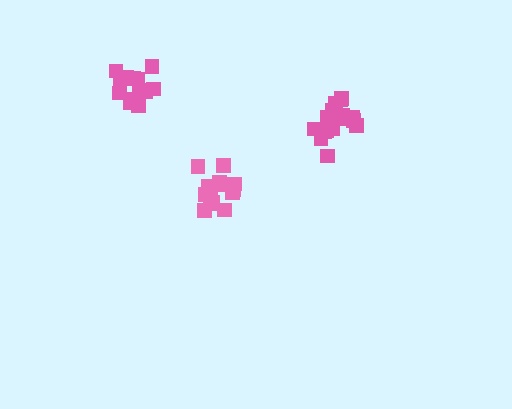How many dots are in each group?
Group 1: 18 dots, Group 2: 14 dots, Group 3: 15 dots (47 total).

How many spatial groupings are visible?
There are 3 spatial groupings.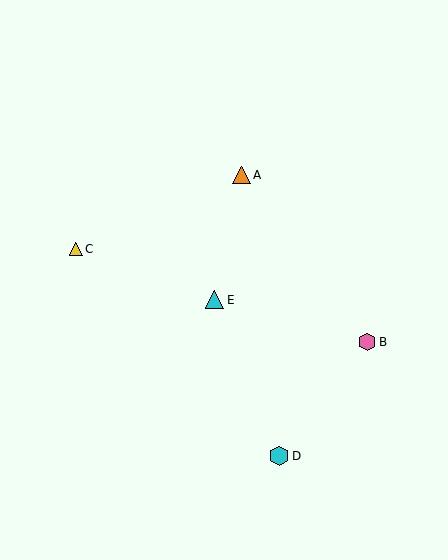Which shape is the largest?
The cyan hexagon (labeled D) is the largest.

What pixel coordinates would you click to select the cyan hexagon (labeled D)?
Click at (279, 456) to select the cyan hexagon D.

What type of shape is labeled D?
Shape D is a cyan hexagon.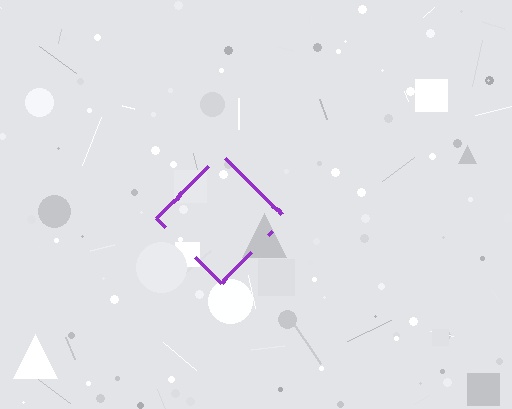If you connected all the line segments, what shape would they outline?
They would outline a diamond.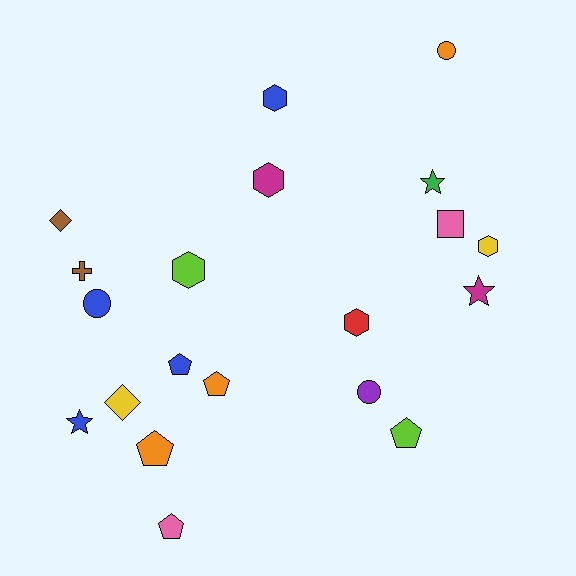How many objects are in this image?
There are 20 objects.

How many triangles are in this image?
There are no triangles.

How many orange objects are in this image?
There are 3 orange objects.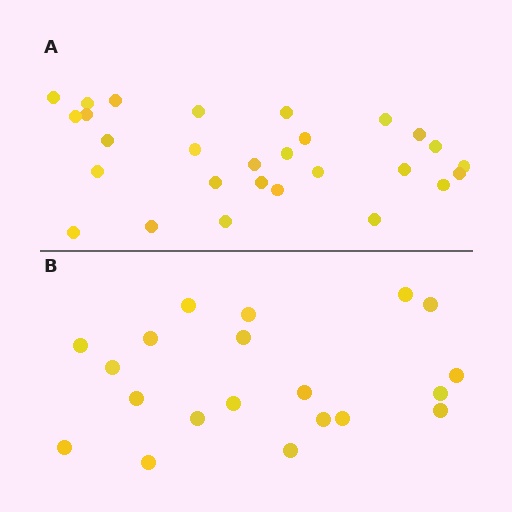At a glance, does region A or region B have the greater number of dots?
Region A (the top region) has more dots.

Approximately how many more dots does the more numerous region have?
Region A has roughly 8 or so more dots than region B.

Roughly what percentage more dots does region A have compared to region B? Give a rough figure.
About 40% more.